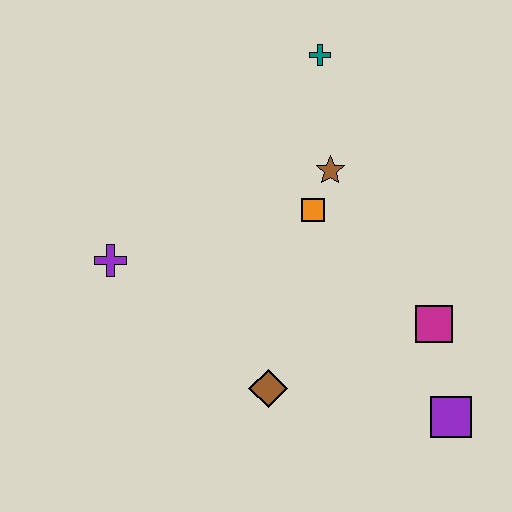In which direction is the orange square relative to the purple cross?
The orange square is to the right of the purple cross.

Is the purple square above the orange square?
No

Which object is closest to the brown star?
The orange square is closest to the brown star.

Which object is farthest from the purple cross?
The purple square is farthest from the purple cross.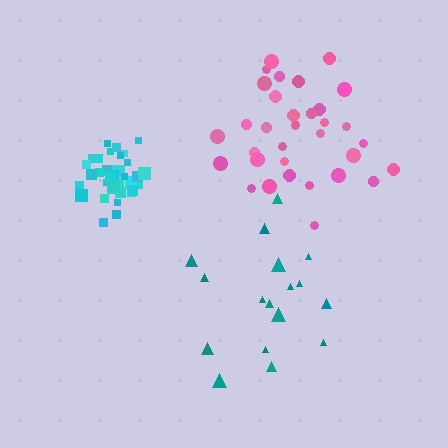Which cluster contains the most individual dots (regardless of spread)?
Cyan (35).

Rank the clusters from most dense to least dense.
cyan, pink, teal.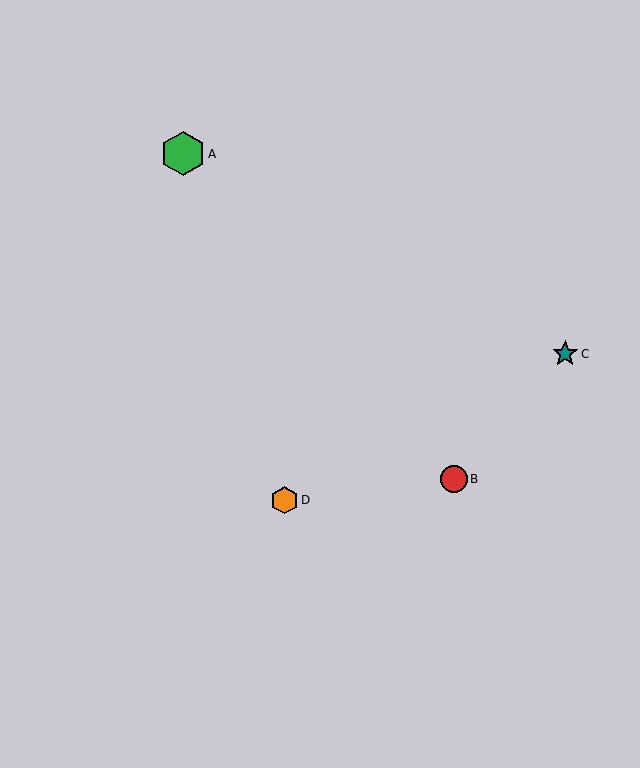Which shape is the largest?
The green hexagon (labeled A) is the largest.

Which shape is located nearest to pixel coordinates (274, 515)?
The orange hexagon (labeled D) at (285, 500) is nearest to that location.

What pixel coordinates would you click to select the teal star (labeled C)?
Click at (565, 354) to select the teal star C.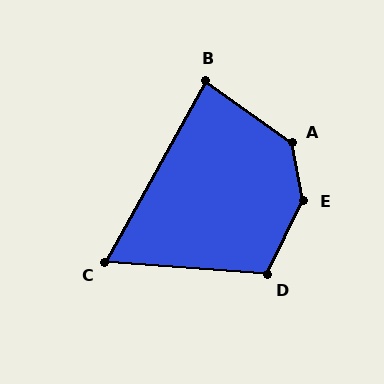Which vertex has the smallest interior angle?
C, at approximately 65 degrees.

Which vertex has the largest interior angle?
E, at approximately 143 degrees.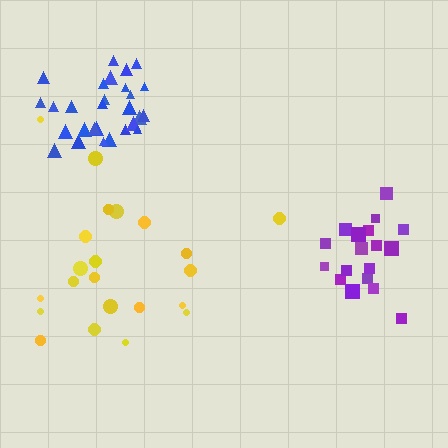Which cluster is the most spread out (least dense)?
Yellow.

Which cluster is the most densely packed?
Blue.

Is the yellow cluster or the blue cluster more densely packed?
Blue.